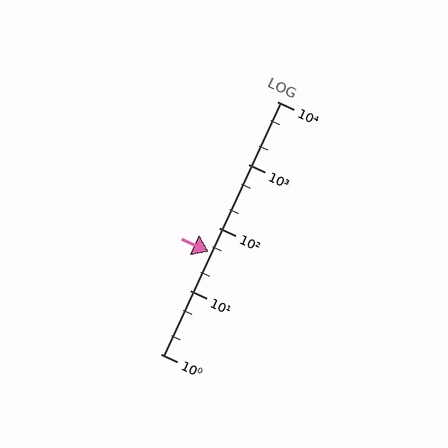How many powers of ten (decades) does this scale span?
The scale spans 4 decades, from 1 to 10000.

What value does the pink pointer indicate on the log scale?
The pointer indicates approximately 42.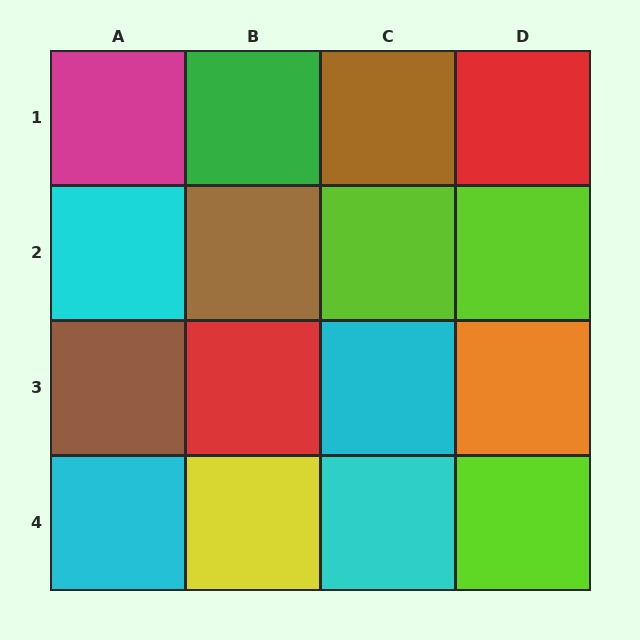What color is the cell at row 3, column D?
Orange.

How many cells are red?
2 cells are red.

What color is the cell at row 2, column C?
Lime.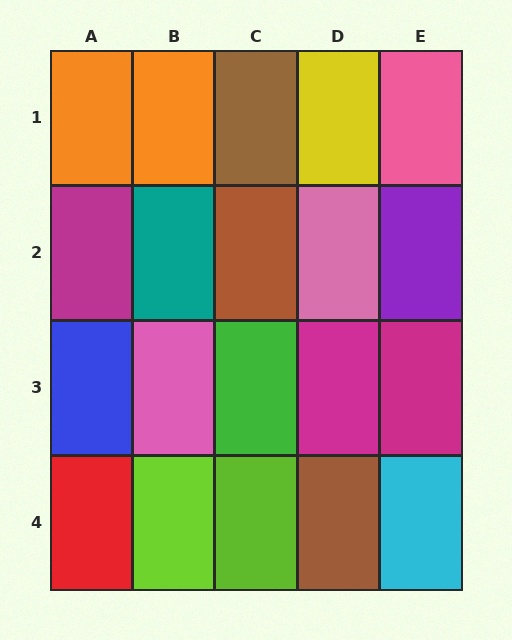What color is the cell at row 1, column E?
Pink.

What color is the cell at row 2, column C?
Brown.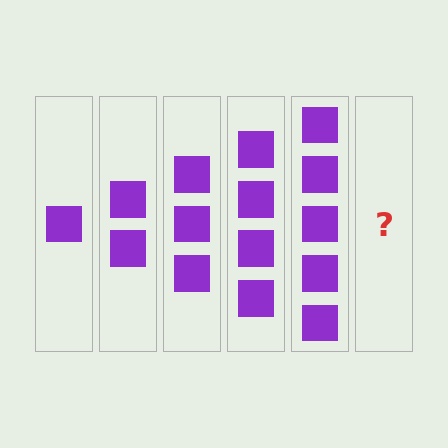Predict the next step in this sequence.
The next step is 6 squares.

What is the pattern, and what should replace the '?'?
The pattern is that each step adds one more square. The '?' should be 6 squares.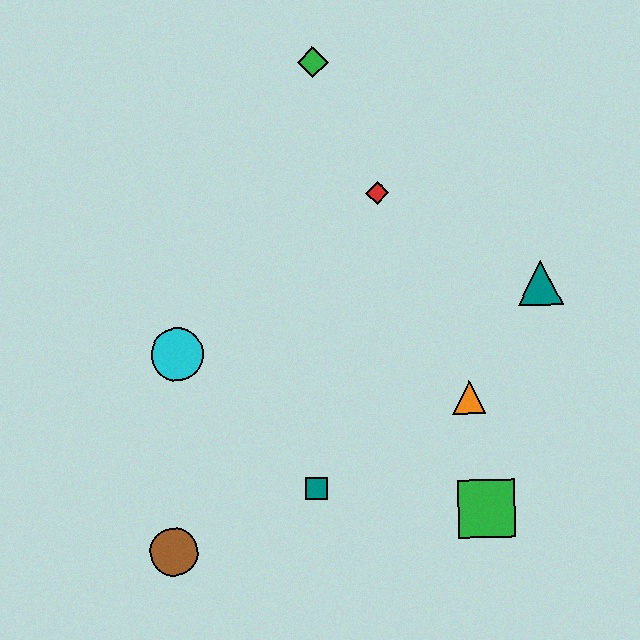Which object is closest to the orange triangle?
The green square is closest to the orange triangle.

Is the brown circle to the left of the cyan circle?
Yes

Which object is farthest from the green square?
The green diamond is farthest from the green square.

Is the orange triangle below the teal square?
No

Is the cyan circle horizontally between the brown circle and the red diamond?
Yes